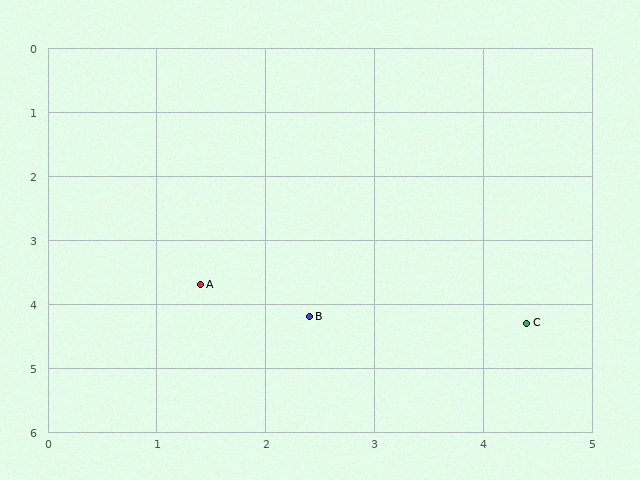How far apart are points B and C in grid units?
Points B and C are about 2.0 grid units apart.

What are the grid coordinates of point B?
Point B is at approximately (2.4, 4.2).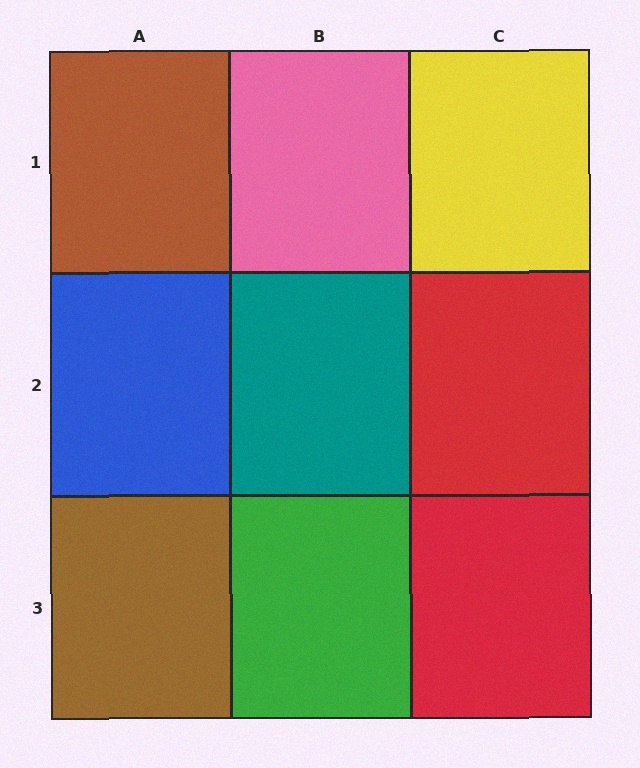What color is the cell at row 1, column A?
Brown.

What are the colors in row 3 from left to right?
Brown, green, red.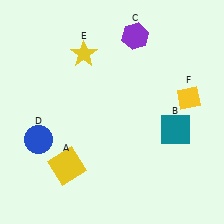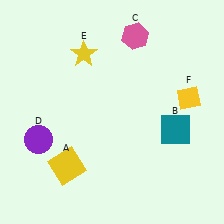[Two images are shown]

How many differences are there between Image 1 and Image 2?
There are 2 differences between the two images.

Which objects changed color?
C changed from purple to pink. D changed from blue to purple.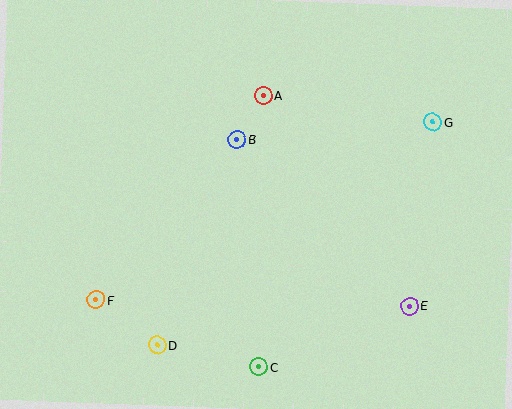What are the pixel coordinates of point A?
Point A is at (263, 95).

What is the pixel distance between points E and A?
The distance between E and A is 257 pixels.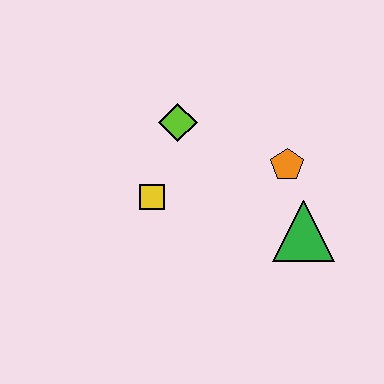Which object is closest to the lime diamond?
The yellow square is closest to the lime diamond.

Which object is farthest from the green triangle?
The lime diamond is farthest from the green triangle.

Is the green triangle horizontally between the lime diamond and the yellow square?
No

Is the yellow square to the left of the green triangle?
Yes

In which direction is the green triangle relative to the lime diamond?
The green triangle is to the right of the lime diamond.